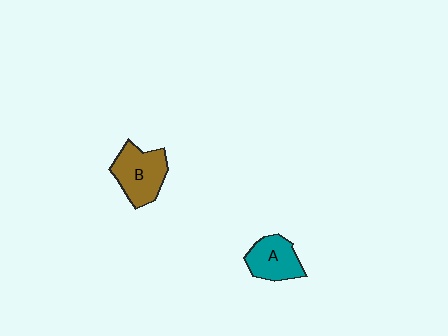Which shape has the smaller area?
Shape A (teal).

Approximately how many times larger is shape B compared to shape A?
Approximately 1.2 times.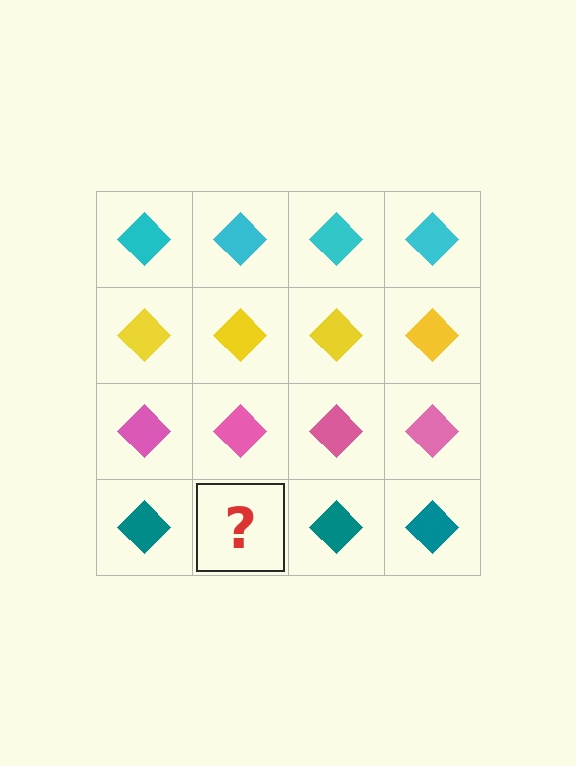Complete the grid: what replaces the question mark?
The question mark should be replaced with a teal diamond.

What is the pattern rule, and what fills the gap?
The rule is that each row has a consistent color. The gap should be filled with a teal diamond.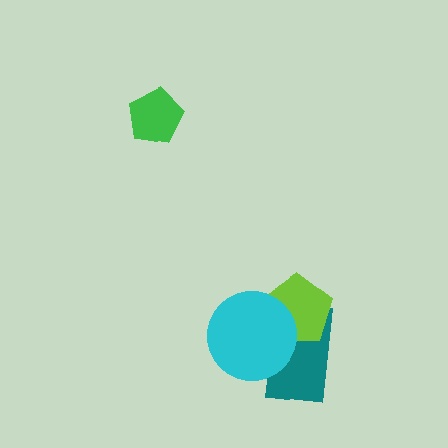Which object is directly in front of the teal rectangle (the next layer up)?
The lime pentagon is directly in front of the teal rectangle.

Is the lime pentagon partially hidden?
Yes, it is partially covered by another shape.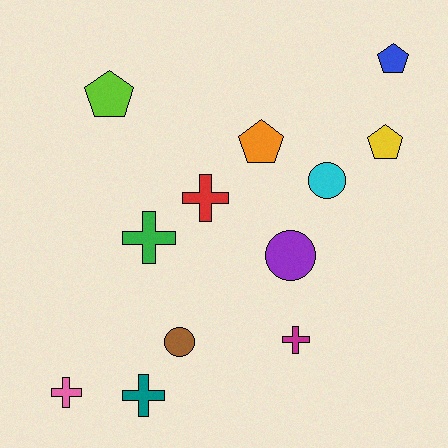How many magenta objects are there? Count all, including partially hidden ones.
There is 1 magenta object.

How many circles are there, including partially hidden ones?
There are 3 circles.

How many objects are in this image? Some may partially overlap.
There are 12 objects.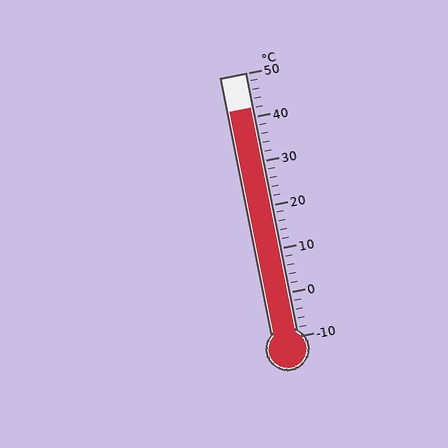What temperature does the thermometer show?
The thermometer shows approximately 42°C.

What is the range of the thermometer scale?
The thermometer scale ranges from -10°C to 50°C.